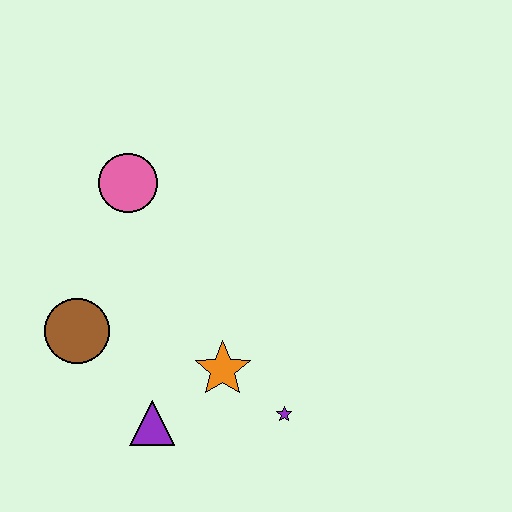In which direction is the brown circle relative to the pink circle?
The brown circle is below the pink circle.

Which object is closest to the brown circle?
The purple triangle is closest to the brown circle.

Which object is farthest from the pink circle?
The purple star is farthest from the pink circle.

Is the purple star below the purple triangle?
No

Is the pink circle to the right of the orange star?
No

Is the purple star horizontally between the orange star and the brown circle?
No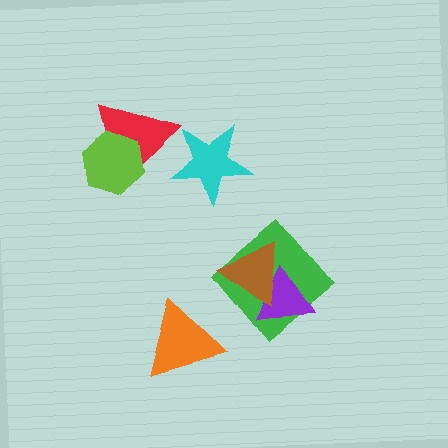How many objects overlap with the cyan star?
1 object overlaps with the cyan star.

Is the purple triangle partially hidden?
Yes, it is partially covered by another shape.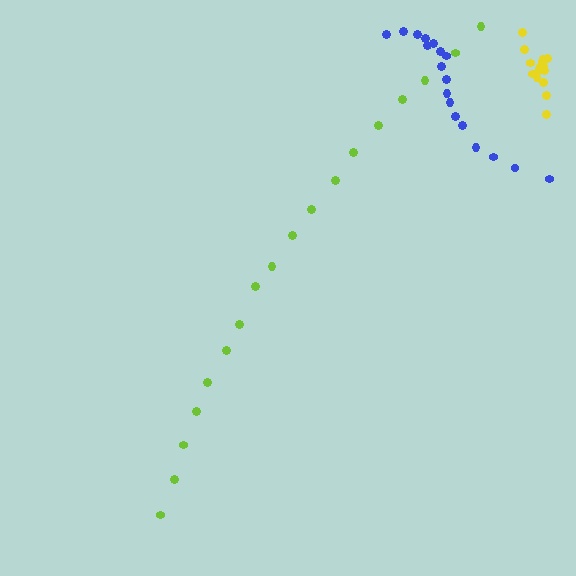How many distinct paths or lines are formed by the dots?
There are 3 distinct paths.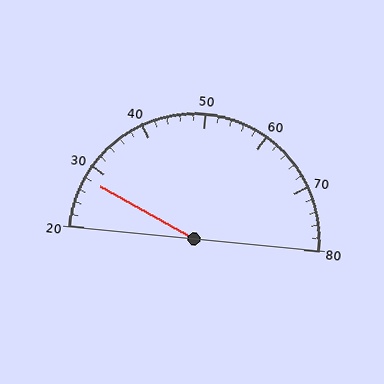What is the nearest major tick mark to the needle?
The nearest major tick mark is 30.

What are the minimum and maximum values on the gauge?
The gauge ranges from 20 to 80.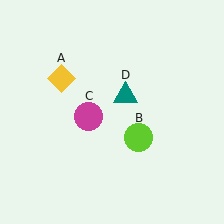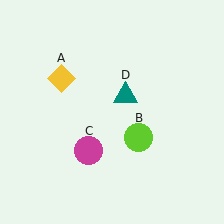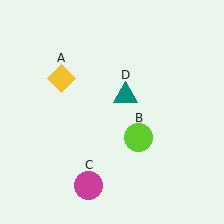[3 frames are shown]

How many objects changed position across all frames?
1 object changed position: magenta circle (object C).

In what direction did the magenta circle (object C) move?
The magenta circle (object C) moved down.